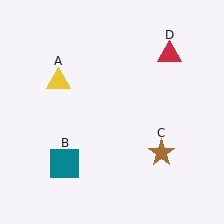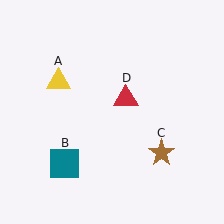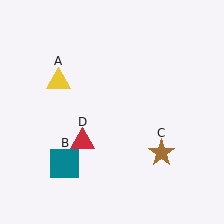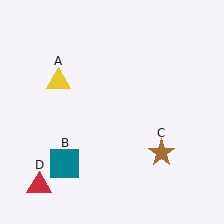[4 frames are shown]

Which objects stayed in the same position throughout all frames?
Yellow triangle (object A) and teal square (object B) and brown star (object C) remained stationary.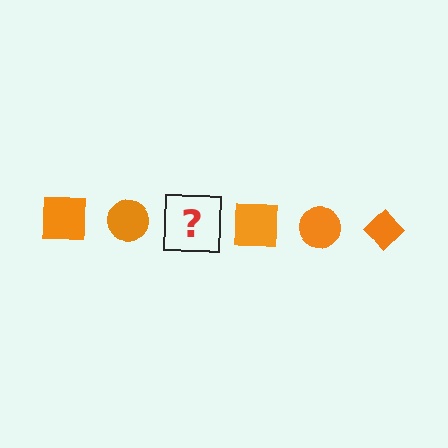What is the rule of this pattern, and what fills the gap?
The rule is that the pattern cycles through square, circle, diamond shapes in orange. The gap should be filled with an orange diamond.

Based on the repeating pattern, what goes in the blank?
The blank should be an orange diamond.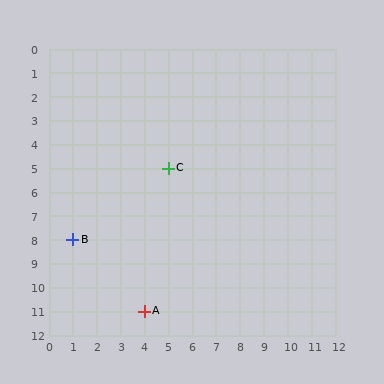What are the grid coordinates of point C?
Point C is at grid coordinates (5, 5).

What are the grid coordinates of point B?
Point B is at grid coordinates (1, 8).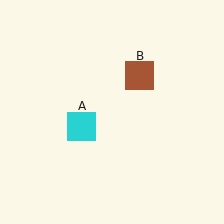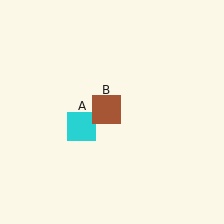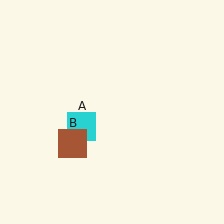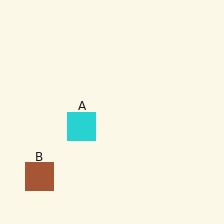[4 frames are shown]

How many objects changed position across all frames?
1 object changed position: brown square (object B).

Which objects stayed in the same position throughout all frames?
Cyan square (object A) remained stationary.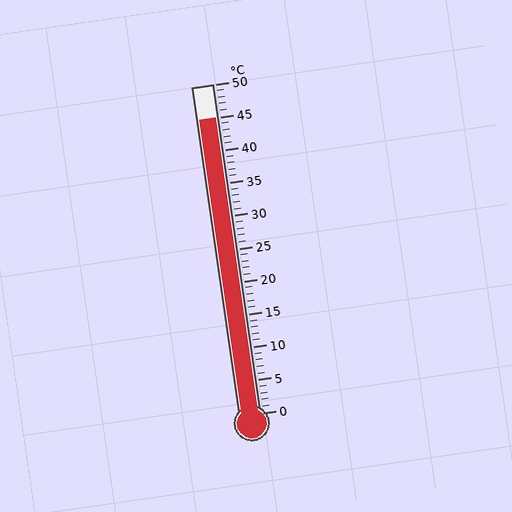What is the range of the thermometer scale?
The thermometer scale ranges from 0°C to 50°C.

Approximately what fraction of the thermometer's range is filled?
The thermometer is filled to approximately 90% of its range.